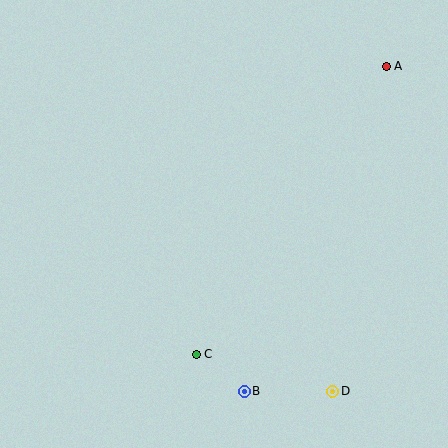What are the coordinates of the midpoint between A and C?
The midpoint between A and C is at (291, 210).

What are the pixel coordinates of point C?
Point C is at (196, 354).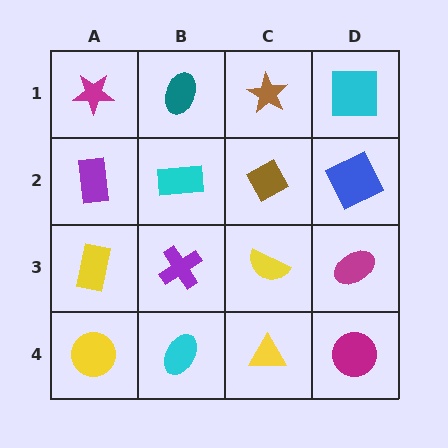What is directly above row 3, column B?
A cyan rectangle.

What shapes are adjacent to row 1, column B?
A cyan rectangle (row 2, column B), a magenta star (row 1, column A), a brown star (row 1, column C).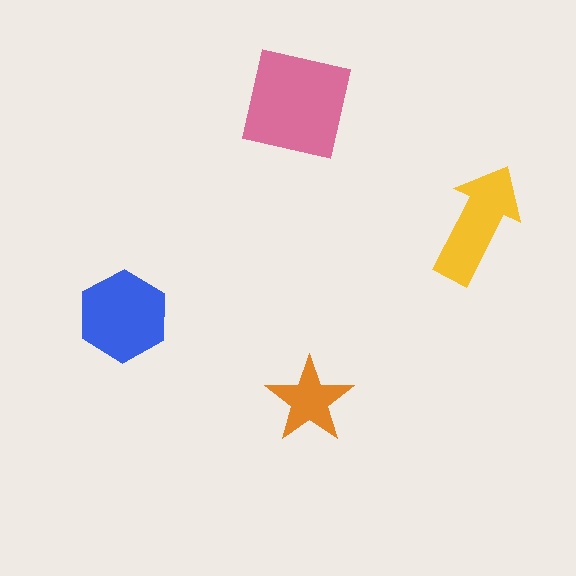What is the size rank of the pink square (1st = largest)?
1st.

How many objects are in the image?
There are 4 objects in the image.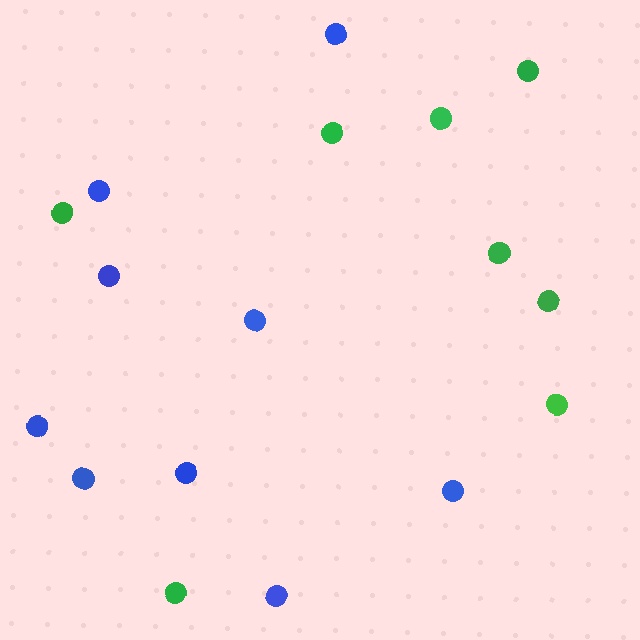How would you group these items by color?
There are 2 groups: one group of blue circles (9) and one group of green circles (8).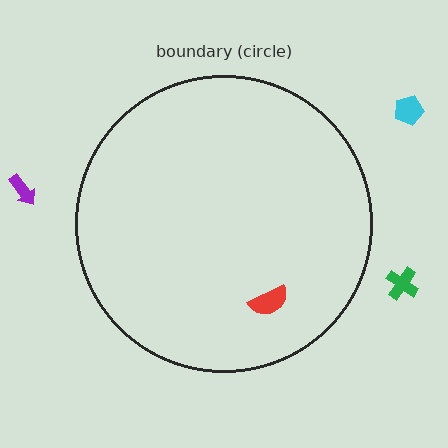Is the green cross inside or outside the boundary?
Outside.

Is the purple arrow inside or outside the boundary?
Outside.